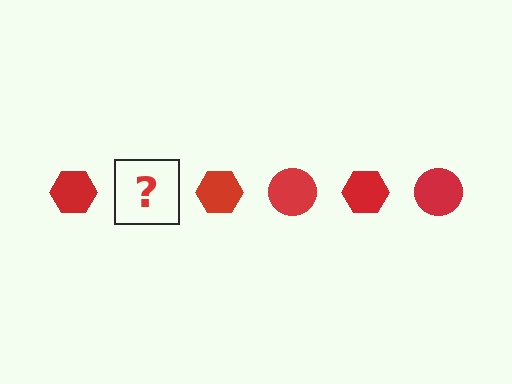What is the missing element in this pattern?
The missing element is a red circle.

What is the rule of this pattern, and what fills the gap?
The rule is that the pattern cycles through hexagon, circle shapes in red. The gap should be filled with a red circle.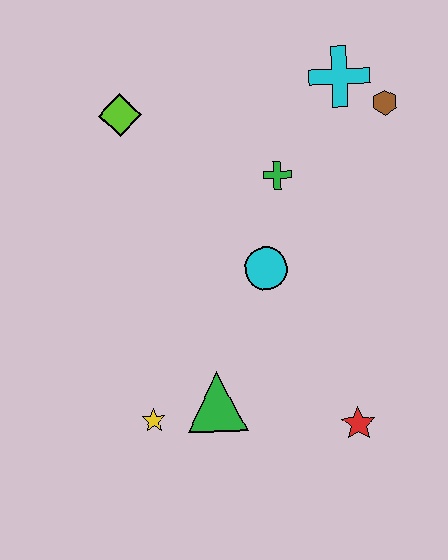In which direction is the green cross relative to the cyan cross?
The green cross is below the cyan cross.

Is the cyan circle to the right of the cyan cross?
No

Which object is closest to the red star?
The green triangle is closest to the red star.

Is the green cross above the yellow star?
Yes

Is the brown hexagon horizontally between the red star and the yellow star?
No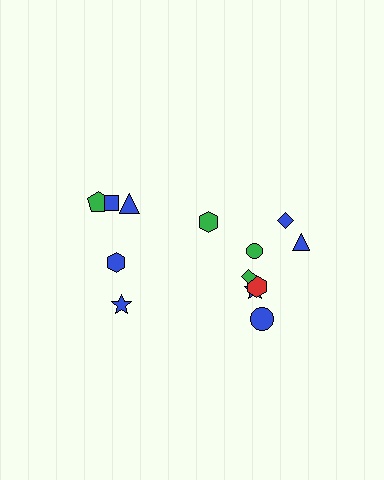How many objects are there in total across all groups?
There are 13 objects.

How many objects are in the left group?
There are 5 objects.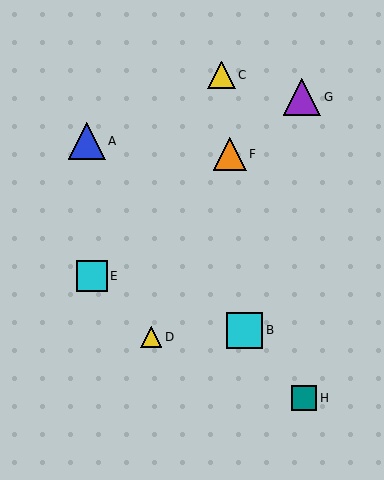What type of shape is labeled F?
Shape F is an orange triangle.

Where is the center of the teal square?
The center of the teal square is at (304, 398).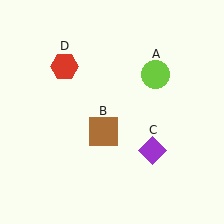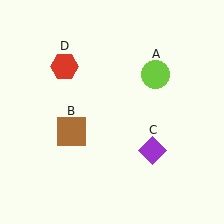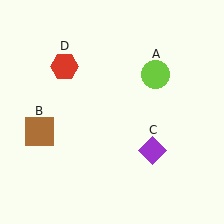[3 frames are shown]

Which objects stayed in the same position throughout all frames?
Lime circle (object A) and purple diamond (object C) and red hexagon (object D) remained stationary.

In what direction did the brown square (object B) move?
The brown square (object B) moved left.